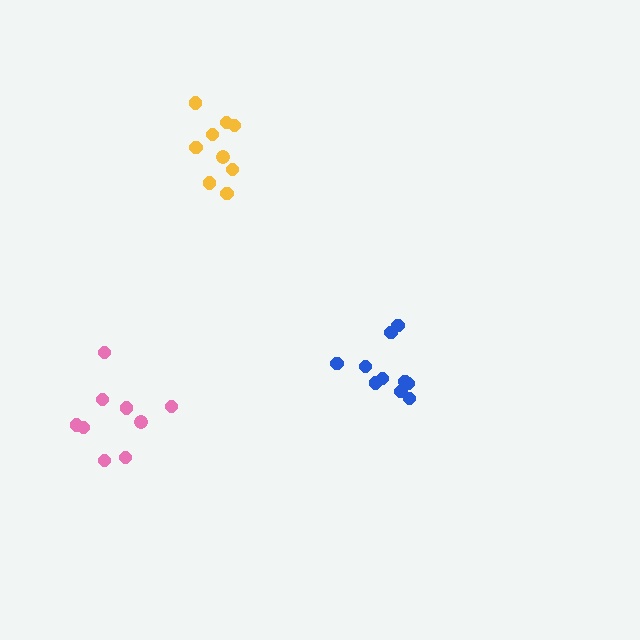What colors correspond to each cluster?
The clusters are colored: blue, yellow, pink.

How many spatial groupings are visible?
There are 3 spatial groupings.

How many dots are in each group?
Group 1: 10 dots, Group 2: 9 dots, Group 3: 9 dots (28 total).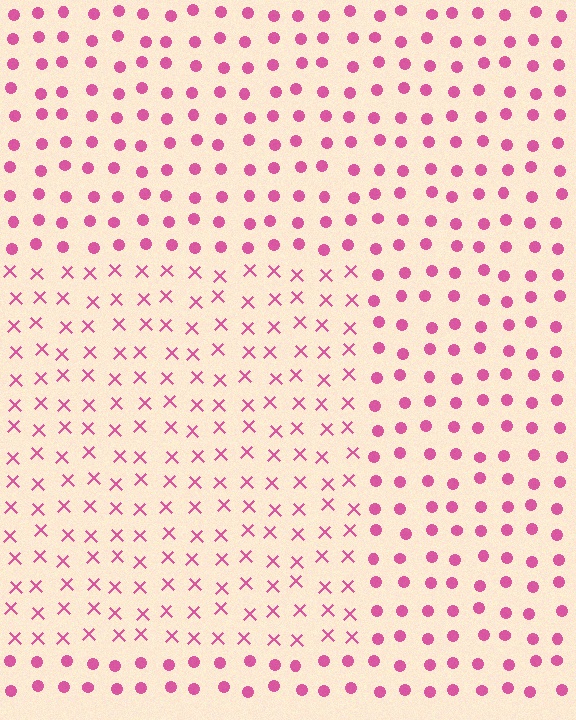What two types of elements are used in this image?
The image uses X marks inside the rectangle region and circles outside it.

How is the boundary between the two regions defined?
The boundary is defined by a change in element shape: X marks inside vs. circles outside. All elements share the same color and spacing.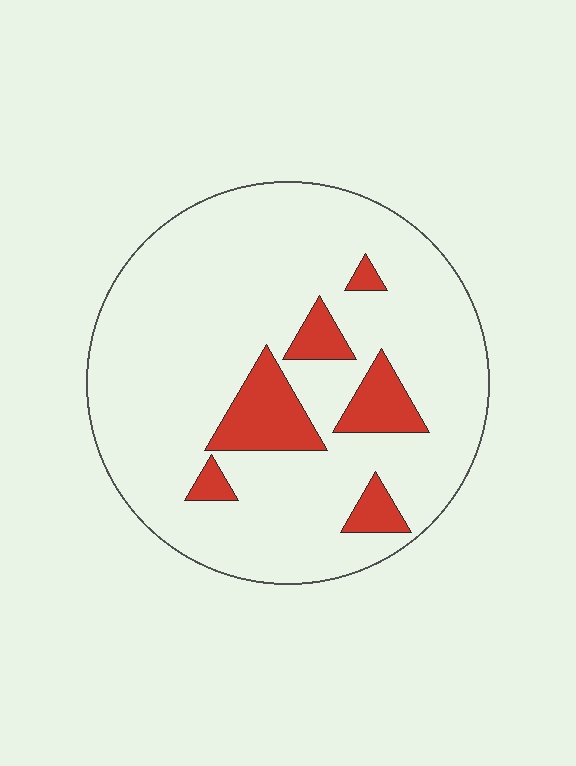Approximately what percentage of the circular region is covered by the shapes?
Approximately 15%.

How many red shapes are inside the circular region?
6.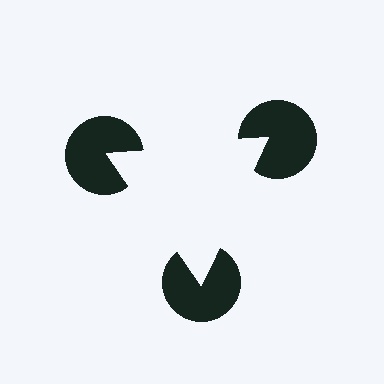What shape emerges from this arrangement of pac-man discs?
An illusory triangle — its edges are inferred from the aligned wedge cuts in the pac-man discs, not physically drawn.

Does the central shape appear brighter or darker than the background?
It typically appears slightly brighter than the background, even though no actual brightness change is drawn.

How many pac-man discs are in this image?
There are 3 — one at each vertex of the illusory triangle.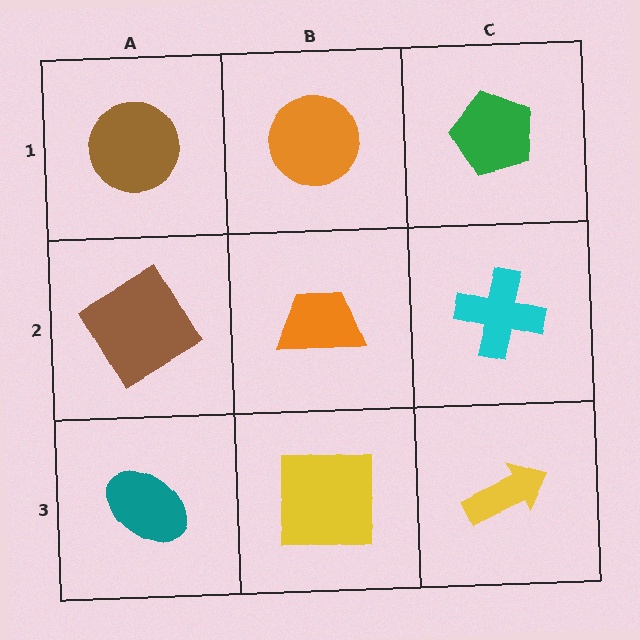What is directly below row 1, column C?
A cyan cross.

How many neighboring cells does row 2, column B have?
4.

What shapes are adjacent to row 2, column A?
A brown circle (row 1, column A), a teal ellipse (row 3, column A), an orange trapezoid (row 2, column B).